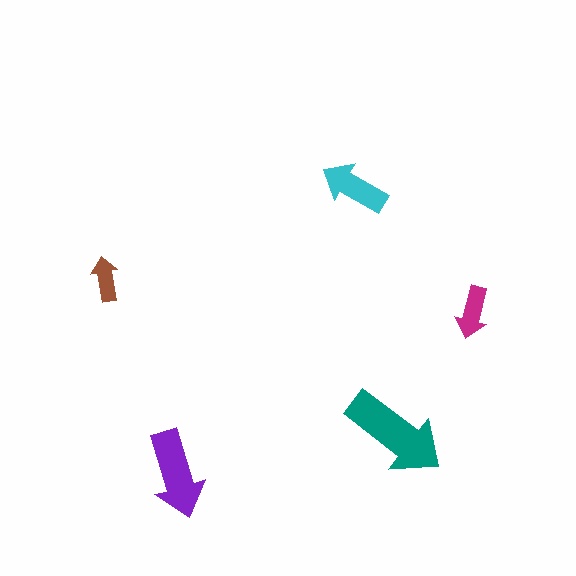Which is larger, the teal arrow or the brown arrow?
The teal one.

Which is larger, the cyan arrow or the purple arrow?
The purple one.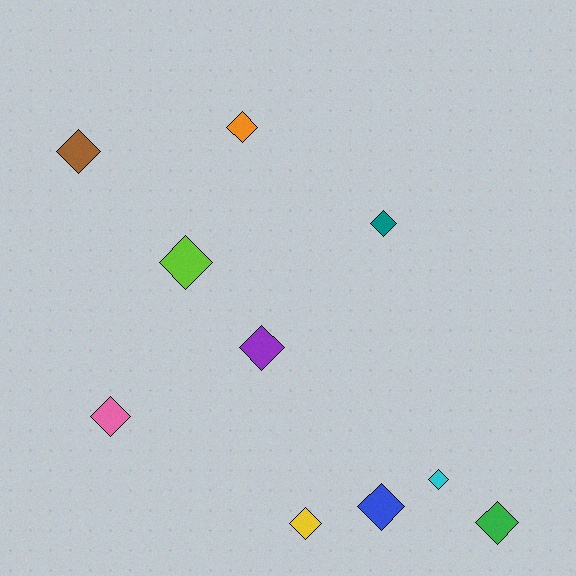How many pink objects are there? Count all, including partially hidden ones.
There is 1 pink object.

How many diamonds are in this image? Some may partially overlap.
There are 10 diamonds.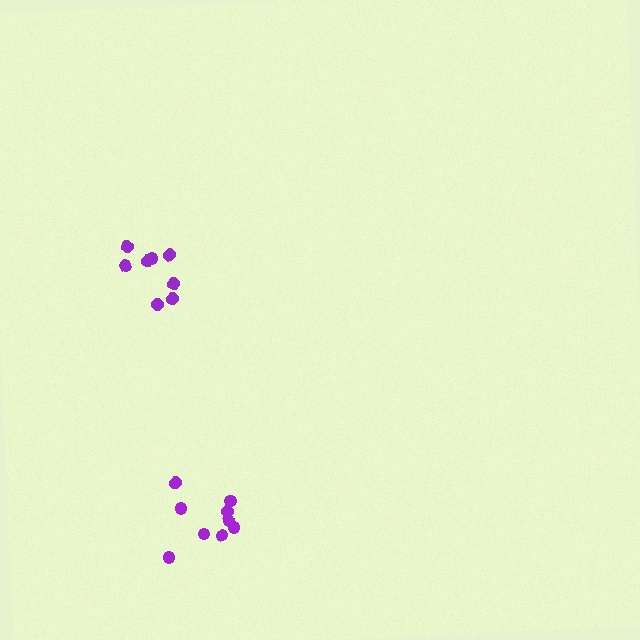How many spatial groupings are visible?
There are 2 spatial groupings.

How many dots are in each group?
Group 1: 9 dots, Group 2: 8 dots (17 total).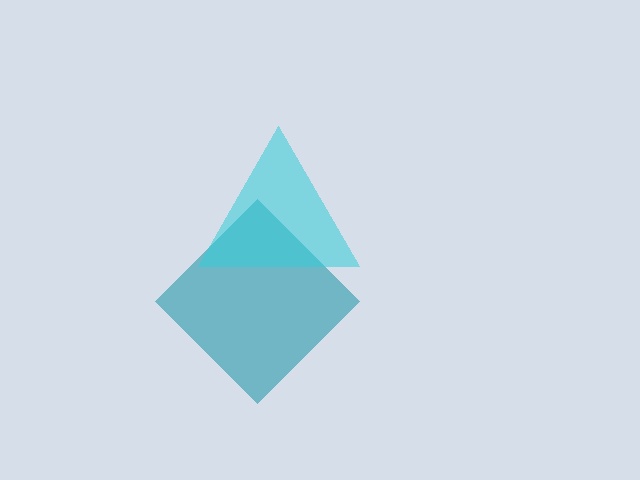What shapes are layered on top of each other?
The layered shapes are: a teal diamond, a cyan triangle.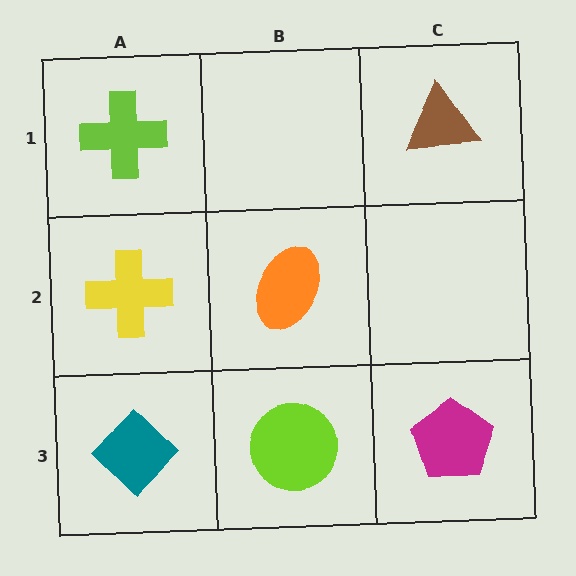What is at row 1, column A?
A lime cross.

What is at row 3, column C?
A magenta pentagon.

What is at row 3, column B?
A lime circle.